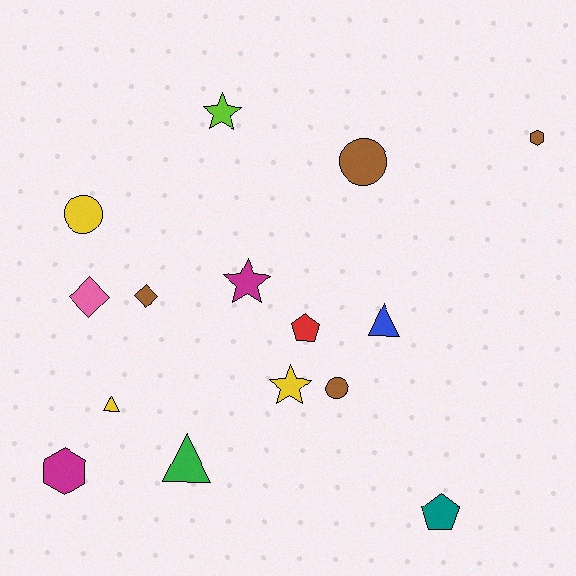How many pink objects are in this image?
There is 1 pink object.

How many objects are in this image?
There are 15 objects.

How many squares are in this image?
There are no squares.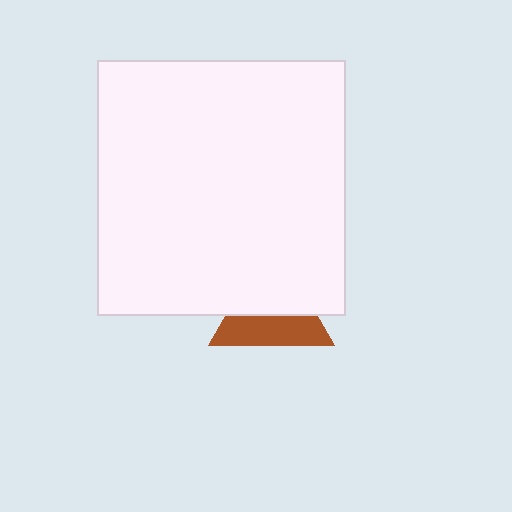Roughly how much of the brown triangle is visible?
About half of it is visible (roughly 47%).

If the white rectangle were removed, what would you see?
You would see the complete brown triangle.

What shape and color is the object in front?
The object in front is a white rectangle.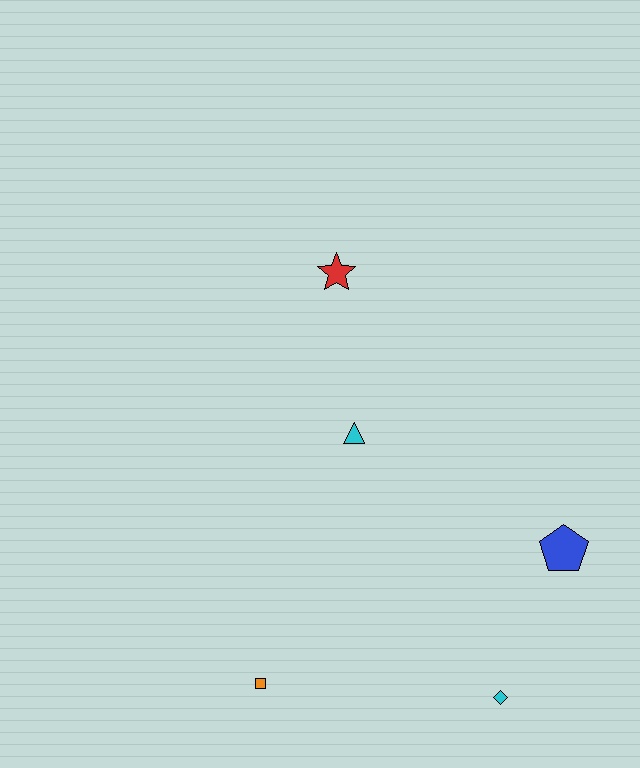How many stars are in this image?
There is 1 star.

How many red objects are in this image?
There is 1 red object.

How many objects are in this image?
There are 5 objects.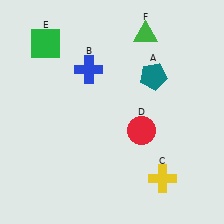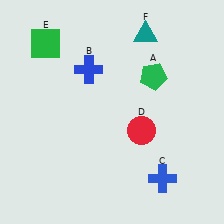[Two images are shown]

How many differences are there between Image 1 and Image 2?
There are 3 differences between the two images.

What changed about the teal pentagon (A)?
In Image 1, A is teal. In Image 2, it changed to green.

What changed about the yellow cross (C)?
In Image 1, C is yellow. In Image 2, it changed to blue.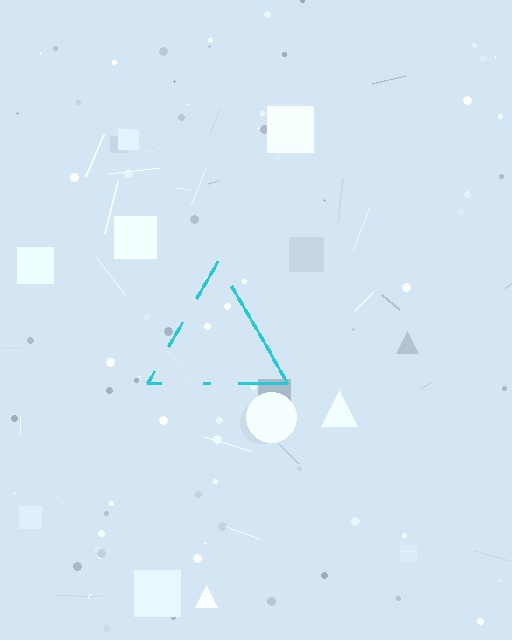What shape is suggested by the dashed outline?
The dashed outline suggests a triangle.